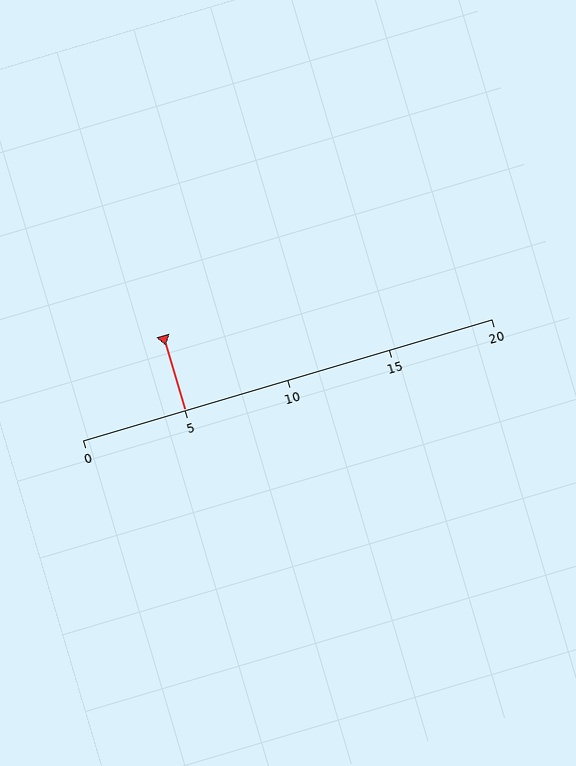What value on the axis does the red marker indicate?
The marker indicates approximately 5.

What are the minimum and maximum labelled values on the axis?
The axis runs from 0 to 20.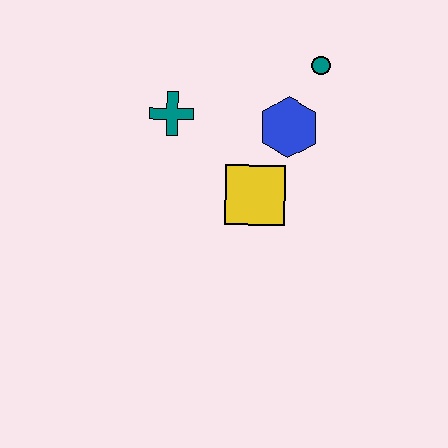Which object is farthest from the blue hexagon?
The teal cross is farthest from the blue hexagon.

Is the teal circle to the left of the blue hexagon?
No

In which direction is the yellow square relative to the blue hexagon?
The yellow square is below the blue hexagon.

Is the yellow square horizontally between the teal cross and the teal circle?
Yes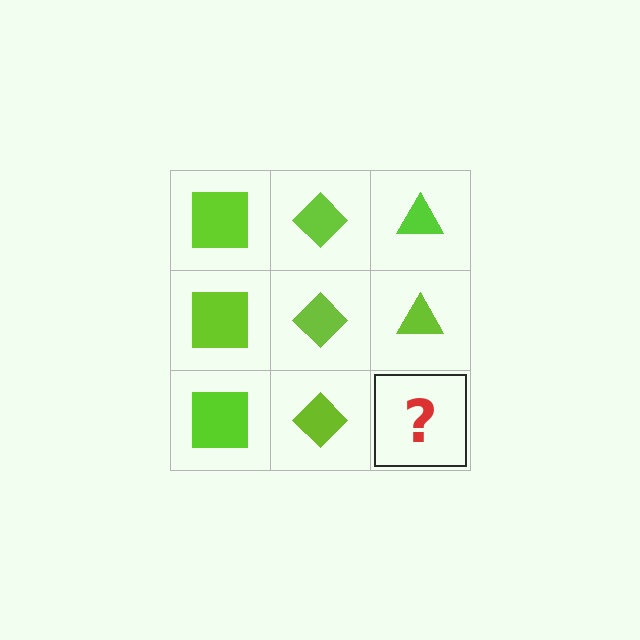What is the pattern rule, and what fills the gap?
The rule is that each column has a consistent shape. The gap should be filled with a lime triangle.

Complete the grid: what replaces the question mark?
The question mark should be replaced with a lime triangle.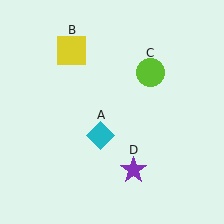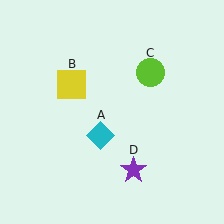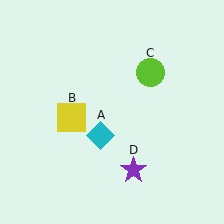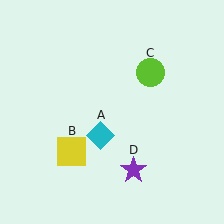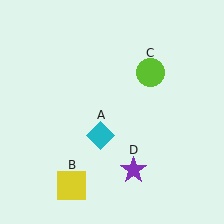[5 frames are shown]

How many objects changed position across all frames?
1 object changed position: yellow square (object B).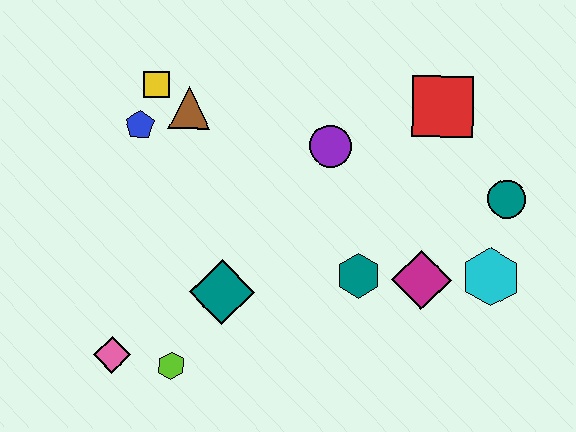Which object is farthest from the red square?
The pink diamond is farthest from the red square.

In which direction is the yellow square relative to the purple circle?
The yellow square is to the left of the purple circle.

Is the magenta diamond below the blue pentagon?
Yes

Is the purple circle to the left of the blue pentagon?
No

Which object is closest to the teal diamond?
The lime hexagon is closest to the teal diamond.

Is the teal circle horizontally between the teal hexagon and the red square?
No